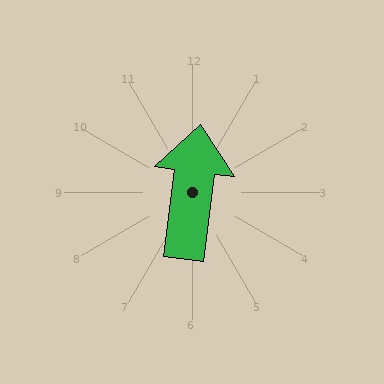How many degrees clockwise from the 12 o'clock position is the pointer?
Approximately 7 degrees.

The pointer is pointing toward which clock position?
Roughly 12 o'clock.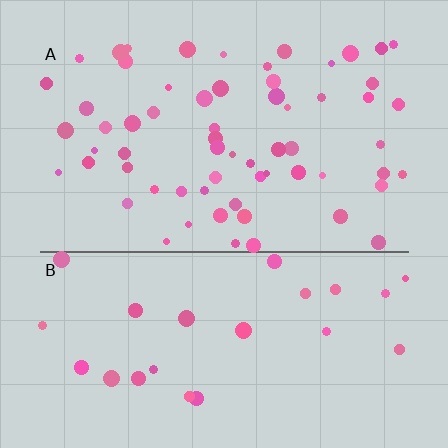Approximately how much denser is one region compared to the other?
Approximately 2.5× — region A over region B.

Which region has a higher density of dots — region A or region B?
A (the top).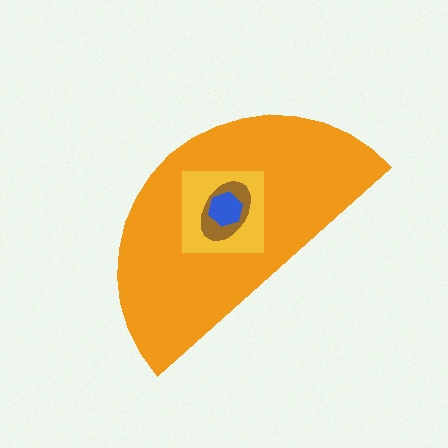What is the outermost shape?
The orange semicircle.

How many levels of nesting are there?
4.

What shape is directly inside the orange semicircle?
The yellow square.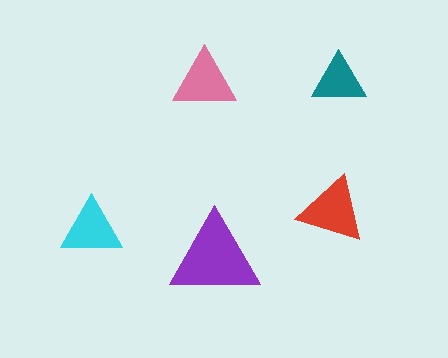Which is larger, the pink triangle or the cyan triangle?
The pink one.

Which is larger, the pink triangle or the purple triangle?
The purple one.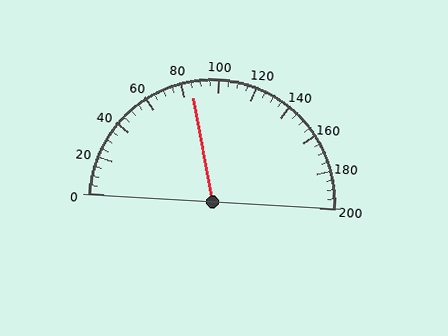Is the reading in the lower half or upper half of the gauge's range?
The reading is in the lower half of the range (0 to 200).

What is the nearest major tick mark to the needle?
The nearest major tick mark is 80.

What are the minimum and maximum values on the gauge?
The gauge ranges from 0 to 200.